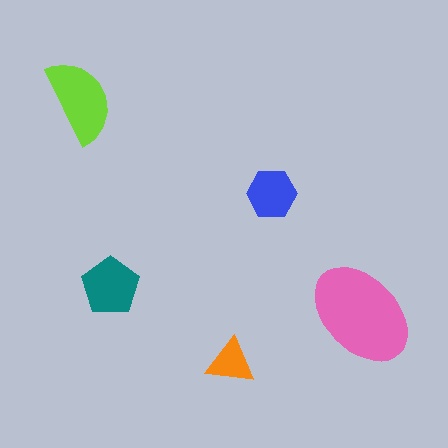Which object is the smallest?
The orange triangle.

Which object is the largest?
The pink ellipse.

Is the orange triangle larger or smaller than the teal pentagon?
Smaller.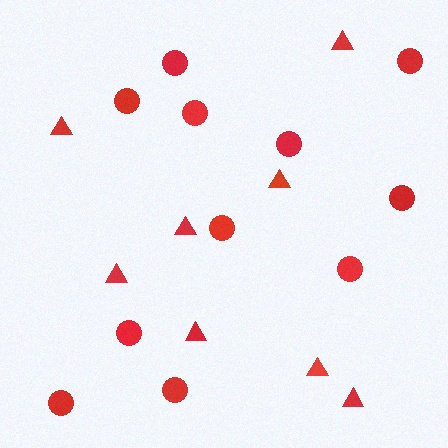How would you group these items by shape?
There are 2 groups: one group of triangles (8) and one group of circles (11).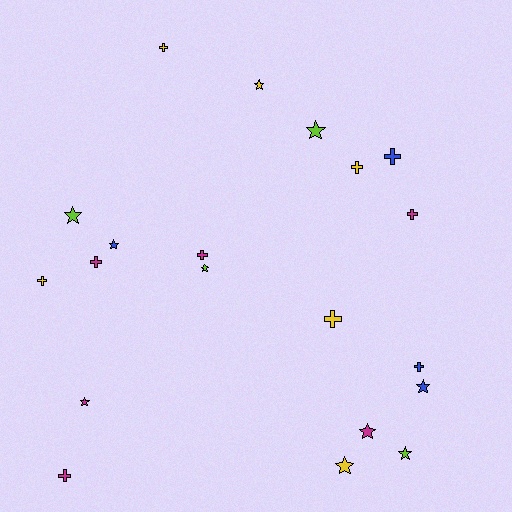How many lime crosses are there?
There are no lime crosses.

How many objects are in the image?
There are 20 objects.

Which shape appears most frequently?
Cross, with 10 objects.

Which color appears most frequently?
Yellow, with 6 objects.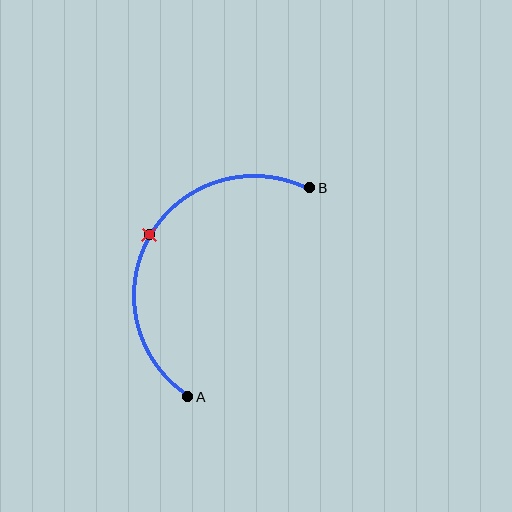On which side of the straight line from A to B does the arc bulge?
The arc bulges to the left of the straight line connecting A and B.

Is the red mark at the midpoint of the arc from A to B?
Yes. The red mark lies on the arc at equal arc-length from both A and B — it is the arc midpoint.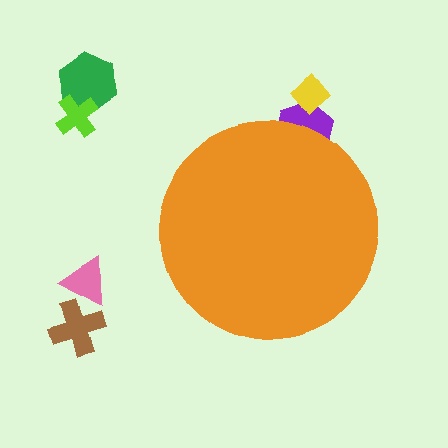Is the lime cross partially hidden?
No, the lime cross is fully visible.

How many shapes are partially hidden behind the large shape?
1 shape is partially hidden.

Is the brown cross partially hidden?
No, the brown cross is fully visible.